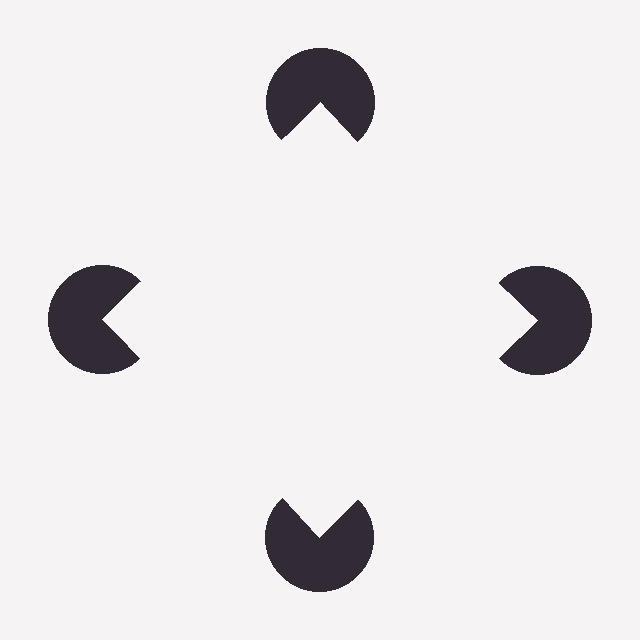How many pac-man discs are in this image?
There are 4 — one at each vertex of the illusory square.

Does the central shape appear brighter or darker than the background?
It typically appears slightly brighter than the background, even though no actual brightness change is drawn.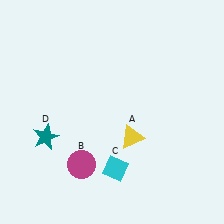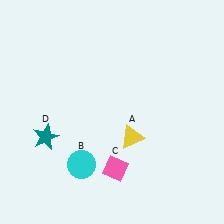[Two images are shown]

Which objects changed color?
B changed from magenta to cyan. C changed from cyan to pink.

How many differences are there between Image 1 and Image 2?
There are 2 differences between the two images.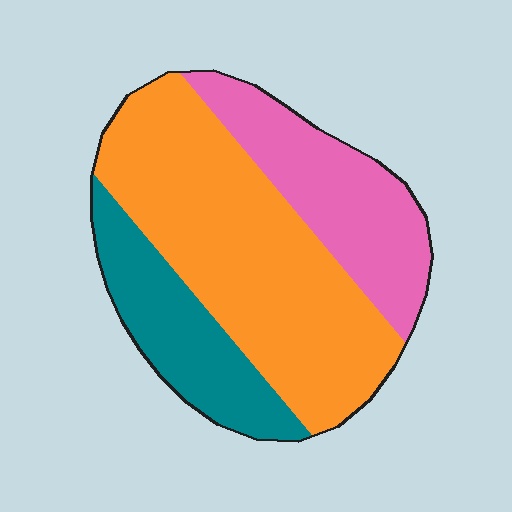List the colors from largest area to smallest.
From largest to smallest: orange, pink, teal.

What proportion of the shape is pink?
Pink takes up about one quarter (1/4) of the shape.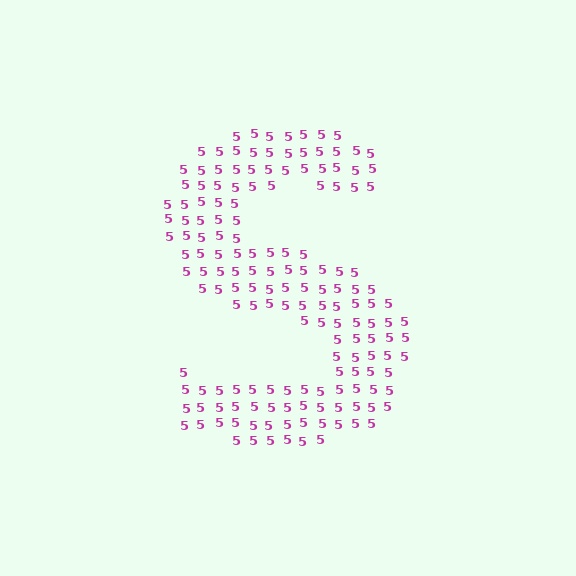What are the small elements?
The small elements are digit 5's.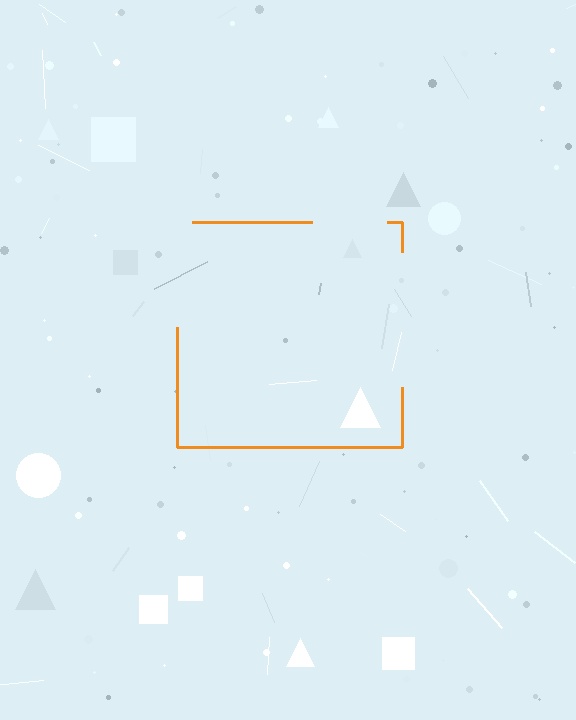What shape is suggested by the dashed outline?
The dashed outline suggests a square.